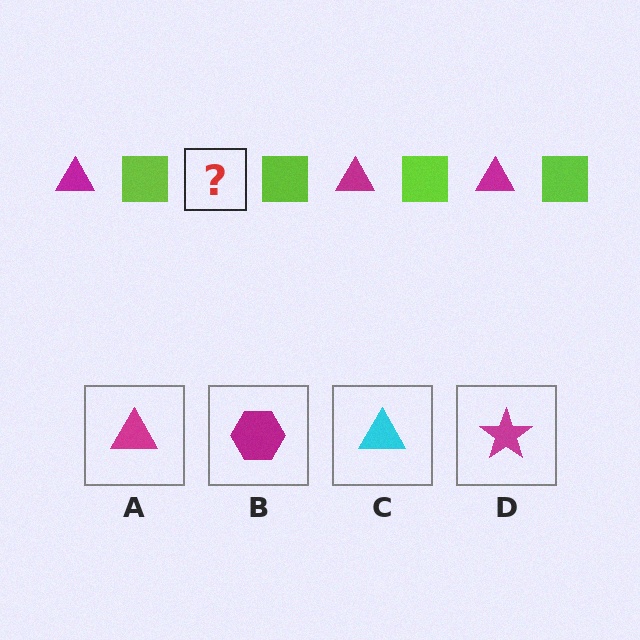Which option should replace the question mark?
Option A.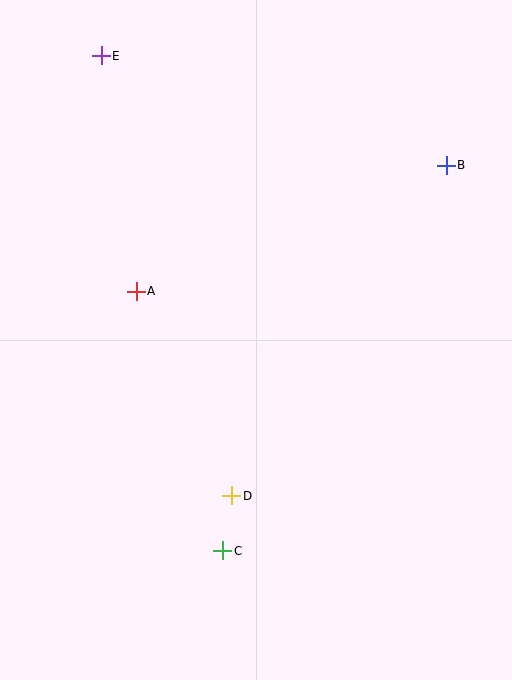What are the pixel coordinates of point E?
Point E is at (101, 56).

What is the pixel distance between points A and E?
The distance between A and E is 238 pixels.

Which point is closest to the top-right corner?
Point B is closest to the top-right corner.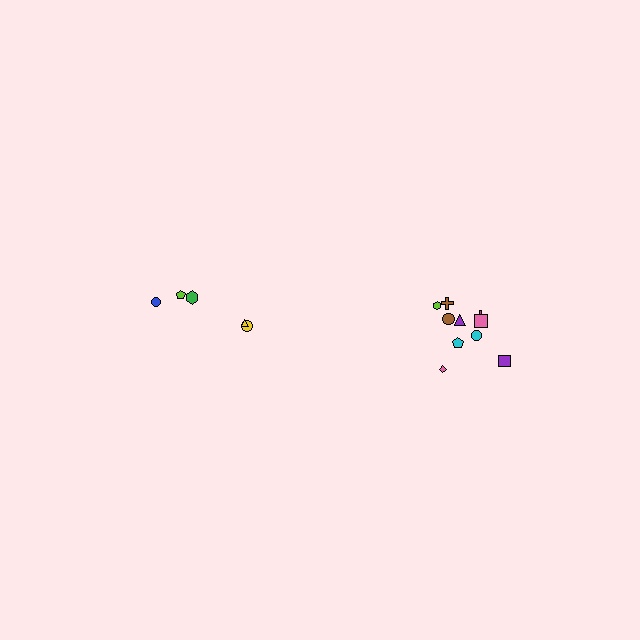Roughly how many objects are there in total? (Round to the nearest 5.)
Roughly 15 objects in total.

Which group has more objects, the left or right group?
The right group.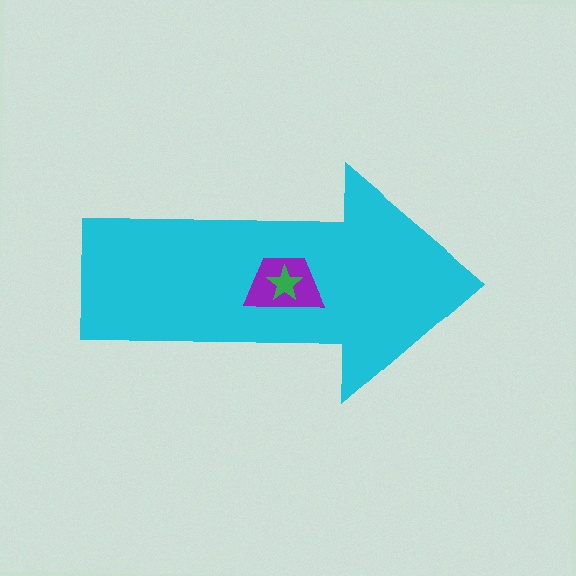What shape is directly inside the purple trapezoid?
The green star.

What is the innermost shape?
The green star.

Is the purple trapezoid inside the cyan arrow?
Yes.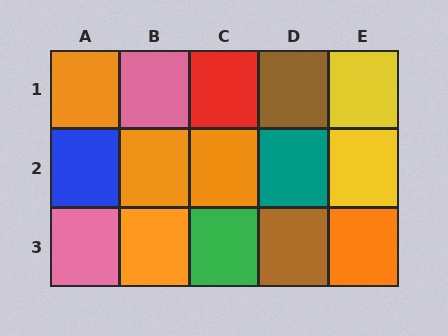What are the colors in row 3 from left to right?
Pink, orange, green, brown, orange.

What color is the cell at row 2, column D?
Teal.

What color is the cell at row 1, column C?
Red.